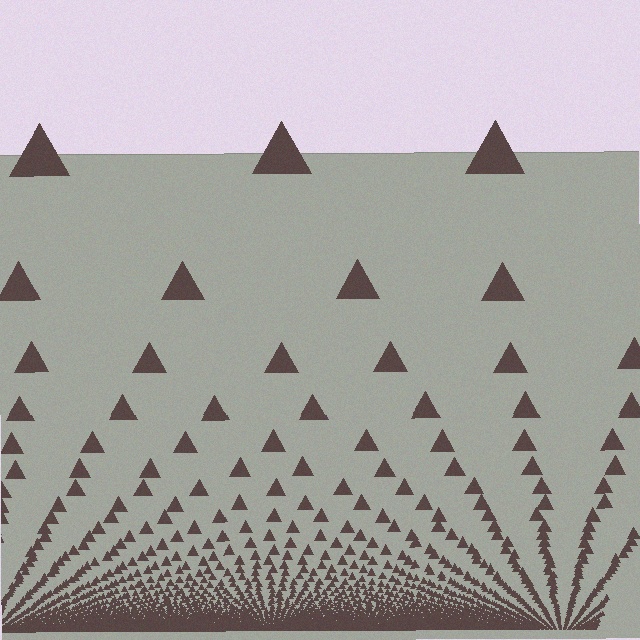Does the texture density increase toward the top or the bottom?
Density increases toward the bottom.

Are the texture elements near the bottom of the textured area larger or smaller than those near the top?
Smaller. The gradient is inverted — elements near the bottom are smaller and denser.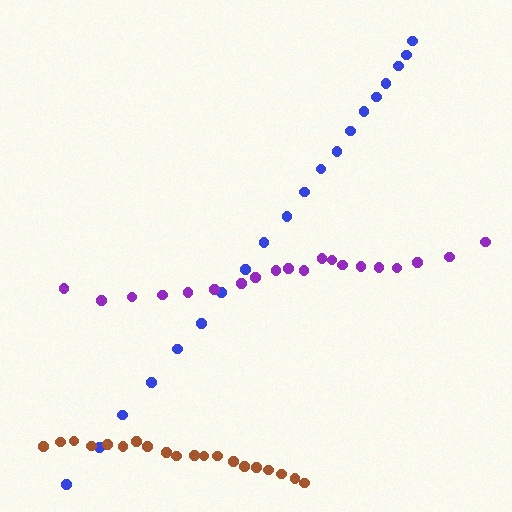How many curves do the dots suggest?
There are 3 distinct paths.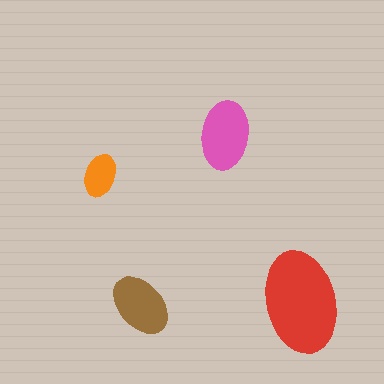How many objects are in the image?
There are 4 objects in the image.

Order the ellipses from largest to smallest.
the red one, the pink one, the brown one, the orange one.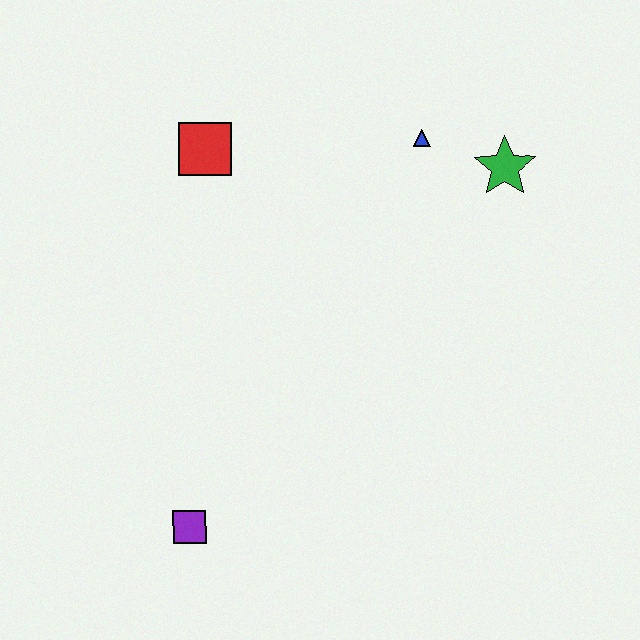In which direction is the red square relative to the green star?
The red square is to the left of the green star.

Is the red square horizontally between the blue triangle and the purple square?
Yes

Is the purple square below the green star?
Yes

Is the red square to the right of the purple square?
Yes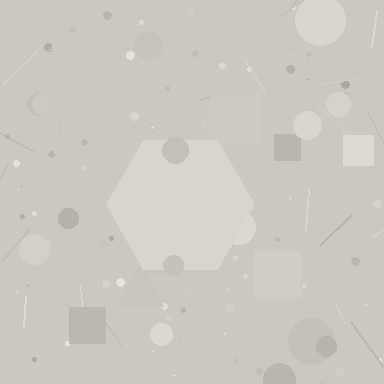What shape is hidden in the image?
A hexagon is hidden in the image.